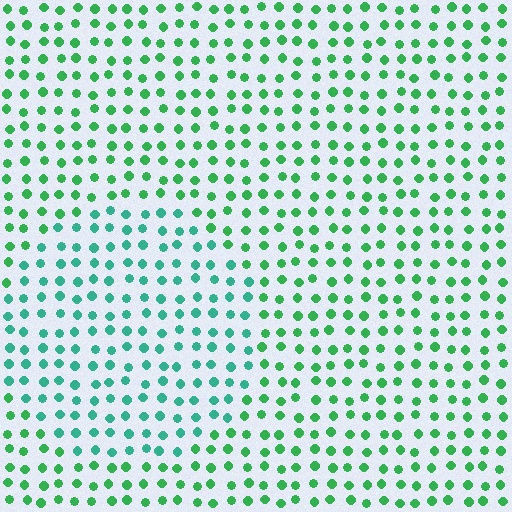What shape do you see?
I see a circle.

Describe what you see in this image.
The image is filled with small green elements in a uniform arrangement. A circle-shaped region is visible where the elements are tinted to a slightly different hue, forming a subtle color boundary.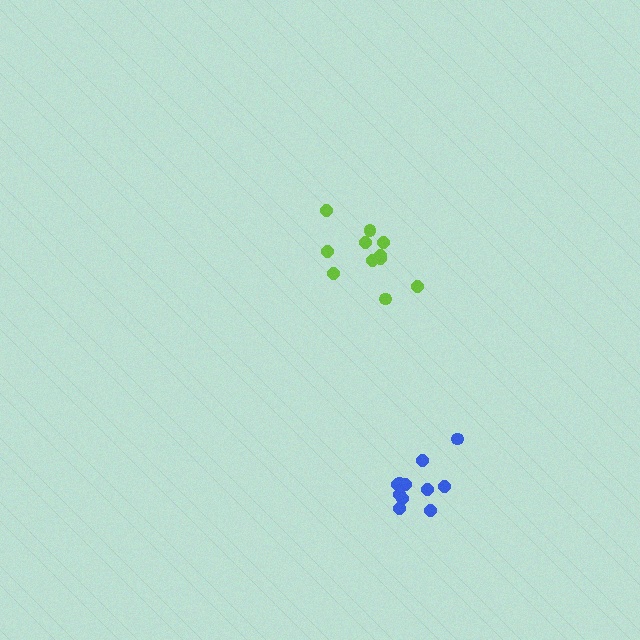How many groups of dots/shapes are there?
There are 2 groups.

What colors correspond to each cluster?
The clusters are colored: lime, blue.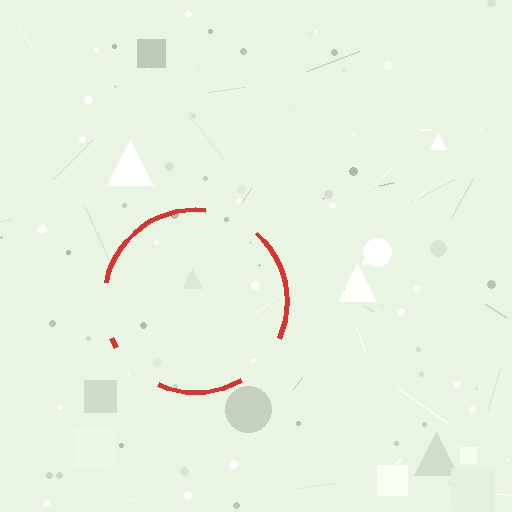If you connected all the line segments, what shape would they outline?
They would outline a circle.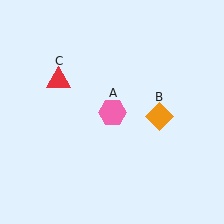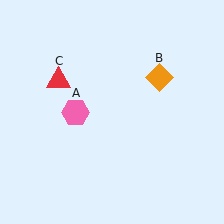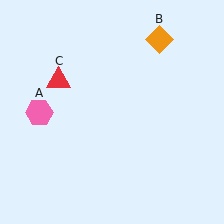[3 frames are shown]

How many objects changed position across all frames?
2 objects changed position: pink hexagon (object A), orange diamond (object B).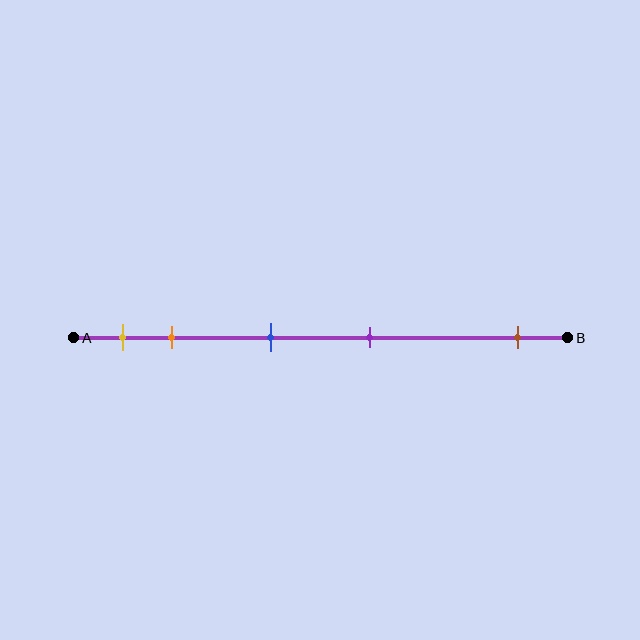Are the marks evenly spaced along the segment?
No, the marks are not evenly spaced.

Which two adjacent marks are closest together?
The yellow and orange marks are the closest adjacent pair.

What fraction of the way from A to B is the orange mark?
The orange mark is approximately 20% (0.2) of the way from A to B.